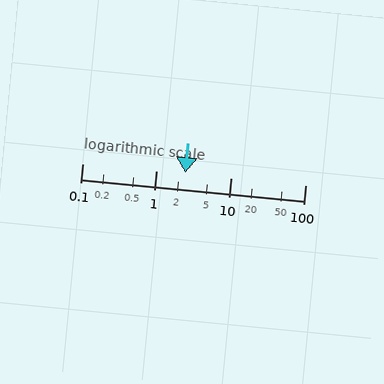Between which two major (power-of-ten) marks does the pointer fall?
The pointer is between 1 and 10.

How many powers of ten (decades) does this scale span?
The scale spans 3 decades, from 0.1 to 100.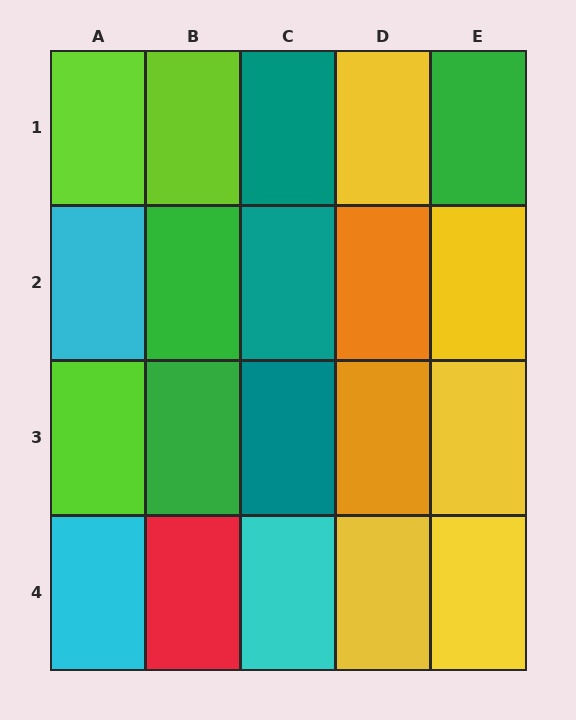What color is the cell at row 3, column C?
Teal.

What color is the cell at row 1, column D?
Yellow.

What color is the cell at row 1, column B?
Lime.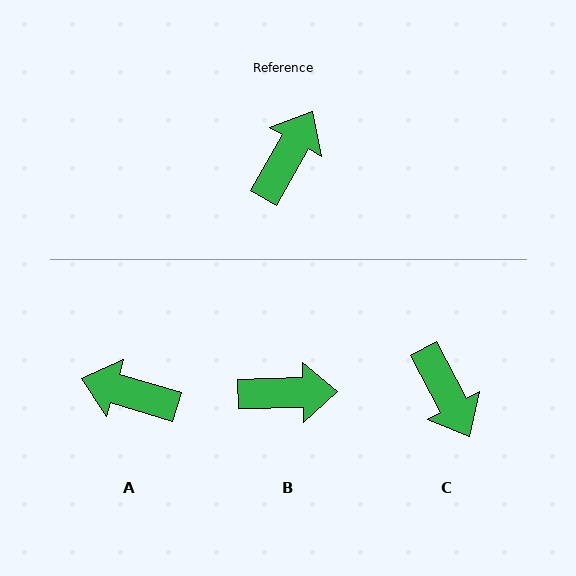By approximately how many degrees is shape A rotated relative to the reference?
Approximately 102 degrees counter-clockwise.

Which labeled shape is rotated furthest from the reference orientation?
C, about 123 degrees away.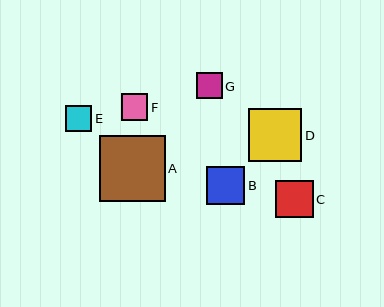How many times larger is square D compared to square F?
Square D is approximately 2.0 times the size of square F.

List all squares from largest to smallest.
From largest to smallest: A, D, B, C, F, E, G.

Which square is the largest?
Square A is the largest with a size of approximately 66 pixels.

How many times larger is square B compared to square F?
Square B is approximately 1.4 times the size of square F.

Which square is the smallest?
Square G is the smallest with a size of approximately 26 pixels.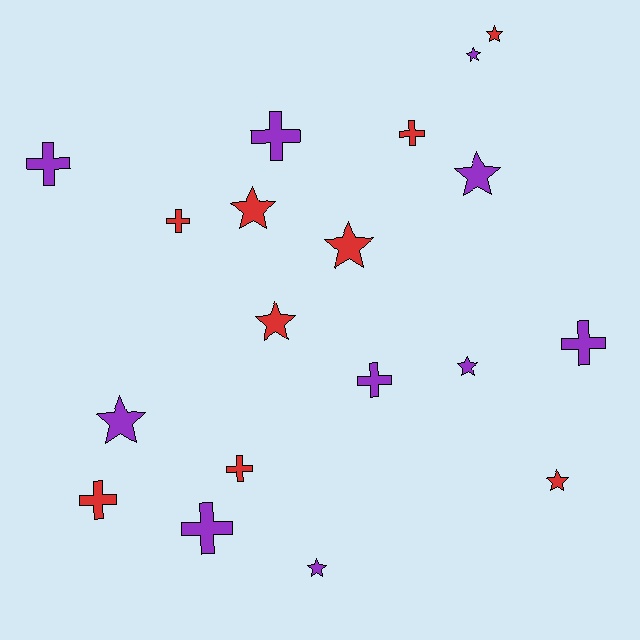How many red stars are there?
There are 5 red stars.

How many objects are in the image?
There are 19 objects.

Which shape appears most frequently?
Star, with 10 objects.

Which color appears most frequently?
Purple, with 10 objects.